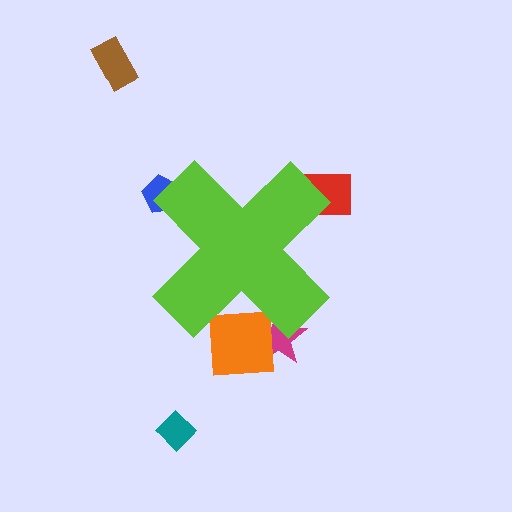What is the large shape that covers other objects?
A lime cross.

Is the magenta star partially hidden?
Yes, the magenta star is partially hidden behind the lime cross.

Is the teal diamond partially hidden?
No, the teal diamond is fully visible.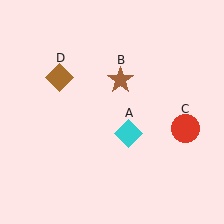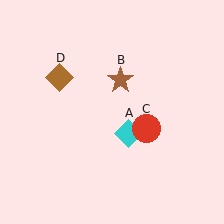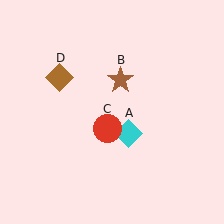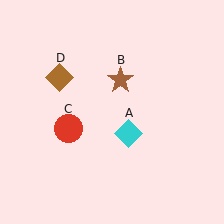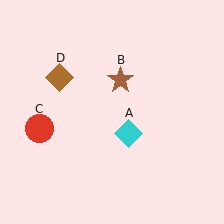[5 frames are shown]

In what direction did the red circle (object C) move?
The red circle (object C) moved left.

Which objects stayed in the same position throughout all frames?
Cyan diamond (object A) and brown star (object B) and brown diamond (object D) remained stationary.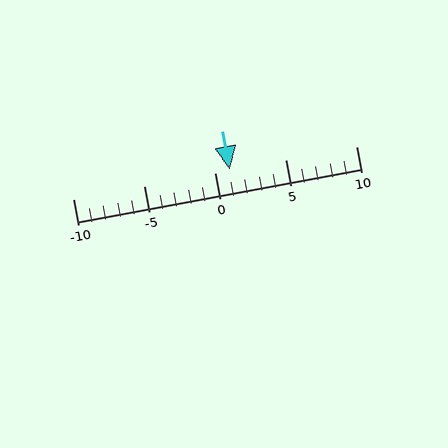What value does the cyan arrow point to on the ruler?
The cyan arrow points to approximately 1.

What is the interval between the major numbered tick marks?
The major tick marks are spaced 5 units apart.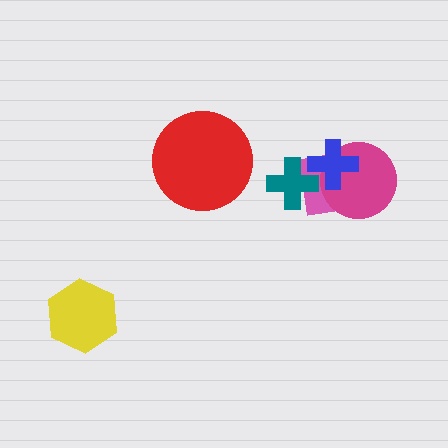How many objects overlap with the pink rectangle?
3 objects overlap with the pink rectangle.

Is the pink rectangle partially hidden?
Yes, it is partially covered by another shape.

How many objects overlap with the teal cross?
2 objects overlap with the teal cross.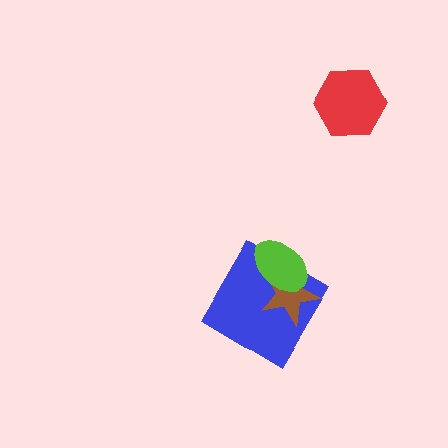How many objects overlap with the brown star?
2 objects overlap with the brown star.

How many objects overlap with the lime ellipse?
2 objects overlap with the lime ellipse.